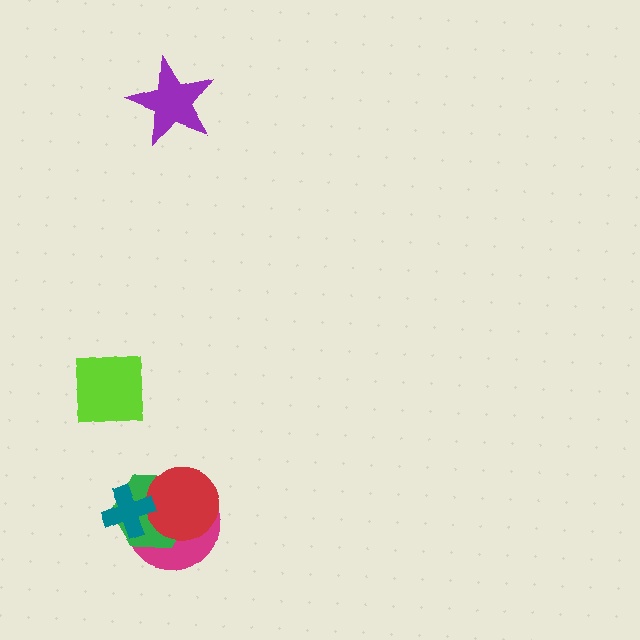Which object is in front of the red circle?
The teal cross is in front of the red circle.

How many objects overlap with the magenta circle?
3 objects overlap with the magenta circle.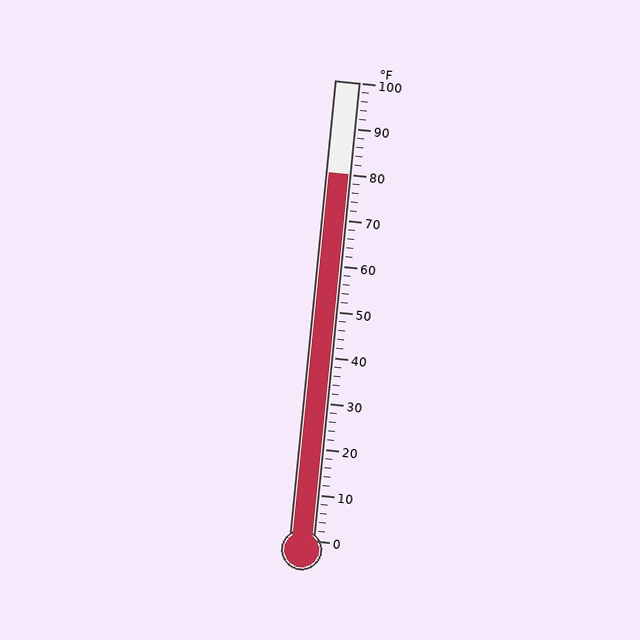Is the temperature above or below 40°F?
The temperature is above 40°F.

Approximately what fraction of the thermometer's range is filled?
The thermometer is filled to approximately 80% of its range.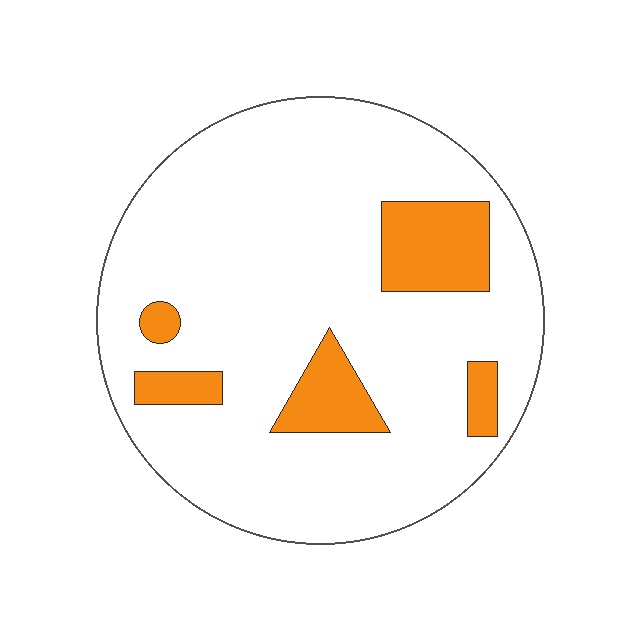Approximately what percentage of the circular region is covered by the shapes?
Approximately 15%.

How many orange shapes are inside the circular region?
5.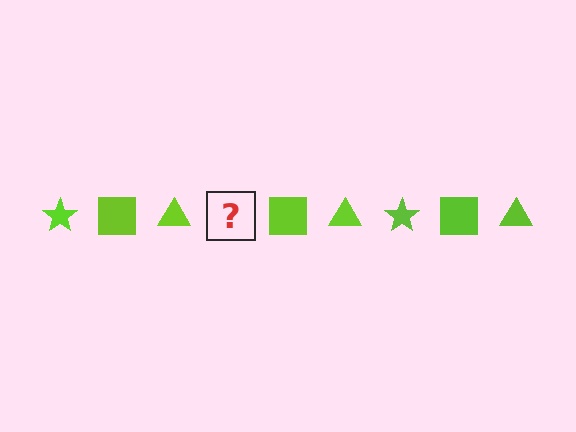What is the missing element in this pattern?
The missing element is a lime star.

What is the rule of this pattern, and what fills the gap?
The rule is that the pattern cycles through star, square, triangle shapes in lime. The gap should be filled with a lime star.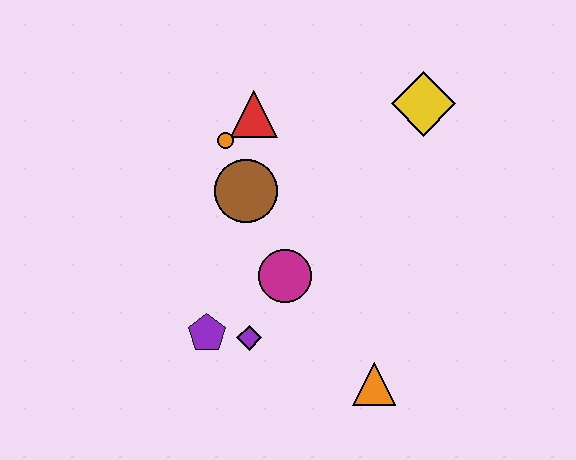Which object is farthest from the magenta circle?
The yellow diamond is farthest from the magenta circle.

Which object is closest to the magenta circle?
The purple diamond is closest to the magenta circle.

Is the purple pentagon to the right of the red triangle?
No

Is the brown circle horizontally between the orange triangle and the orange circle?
Yes